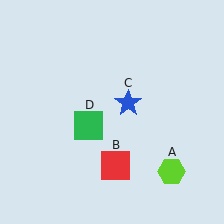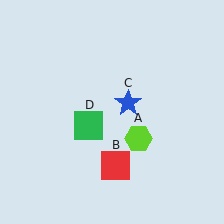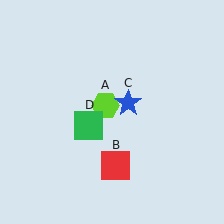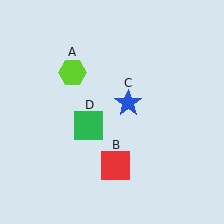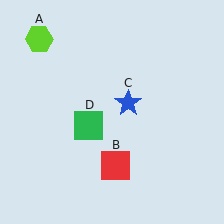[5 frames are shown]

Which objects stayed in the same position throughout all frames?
Red square (object B) and blue star (object C) and green square (object D) remained stationary.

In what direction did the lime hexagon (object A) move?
The lime hexagon (object A) moved up and to the left.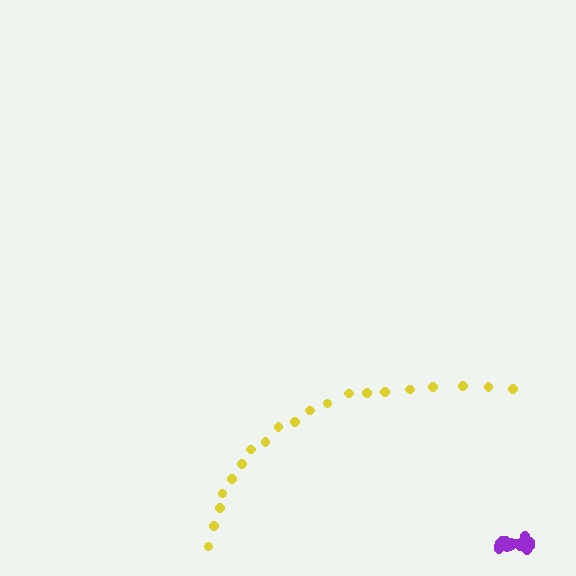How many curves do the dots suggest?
There are 2 distinct paths.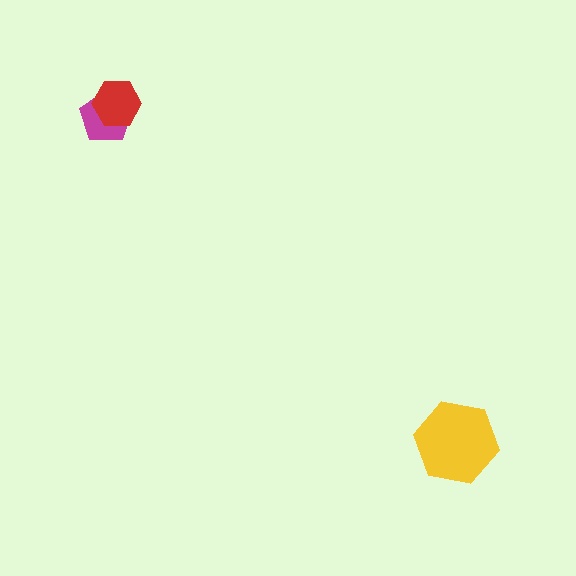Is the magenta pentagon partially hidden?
Yes, it is partially covered by another shape.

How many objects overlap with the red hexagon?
1 object overlaps with the red hexagon.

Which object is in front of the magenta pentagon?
The red hexagon is in front of the magenta pentagon.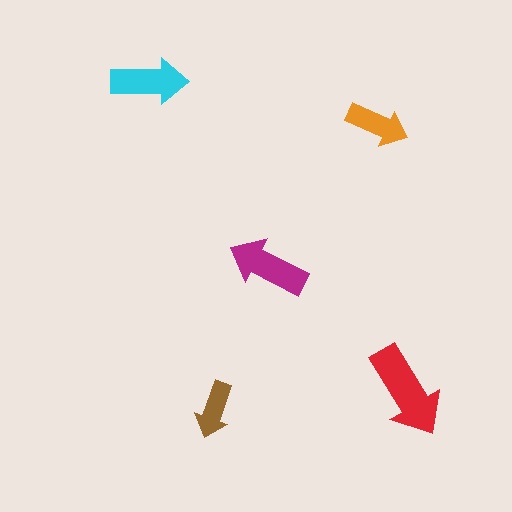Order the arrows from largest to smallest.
the red one, the magenta one, the cyan one, the orange one, the brown one.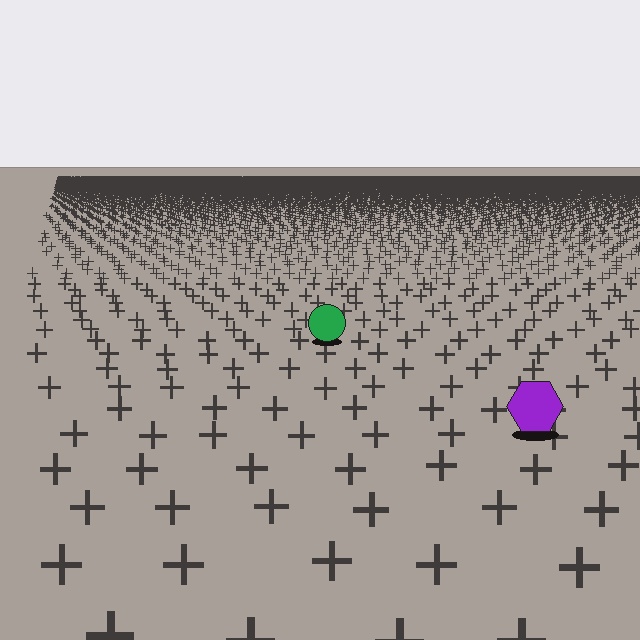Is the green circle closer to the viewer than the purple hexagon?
No. The purple hexagon is closer — you can tell from the texture gradient: the ground texture is coarser near it.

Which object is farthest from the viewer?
The green circle is farthest from the viewer. It appears smaller and the ground texture around it is denser.